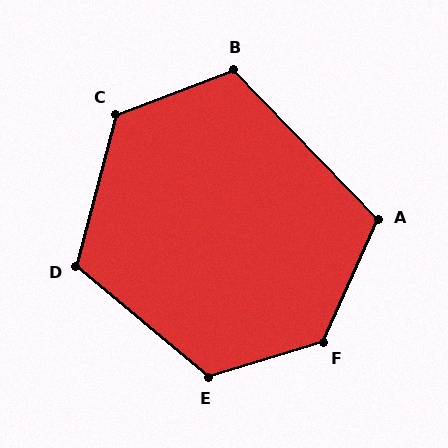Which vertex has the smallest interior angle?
A, at approximately 112 degrees.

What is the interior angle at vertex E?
Approximately 123 degrees (obtuse).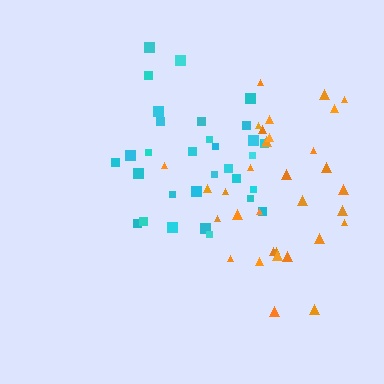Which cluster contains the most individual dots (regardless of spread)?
Orange (33).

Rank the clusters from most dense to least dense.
cyan, orange.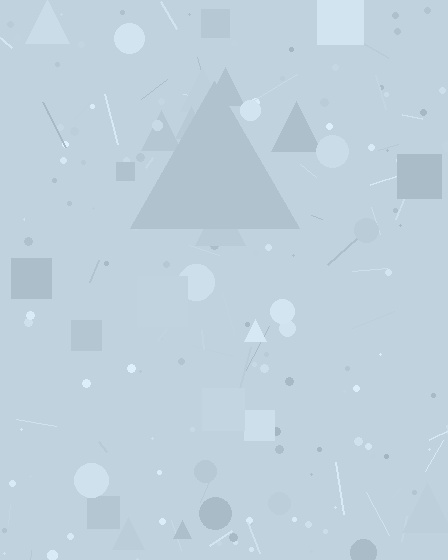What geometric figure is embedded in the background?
A triangle is embedded in the background.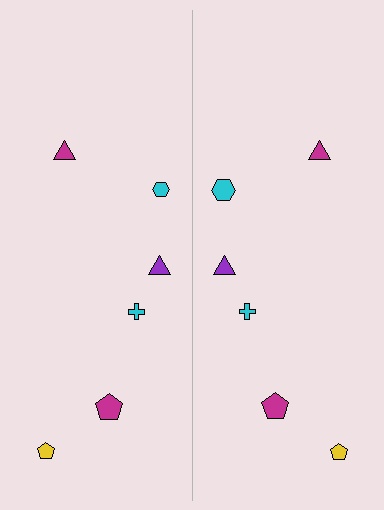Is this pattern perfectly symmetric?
No, the pattern is not perfectly symmetric. The cyan hexagon on the right side has a different size than its mirror counterpart.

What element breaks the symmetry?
The cyan hexagon on the right side has a different size than its mirror counterpart.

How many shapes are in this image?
There are 12 shapes in this image.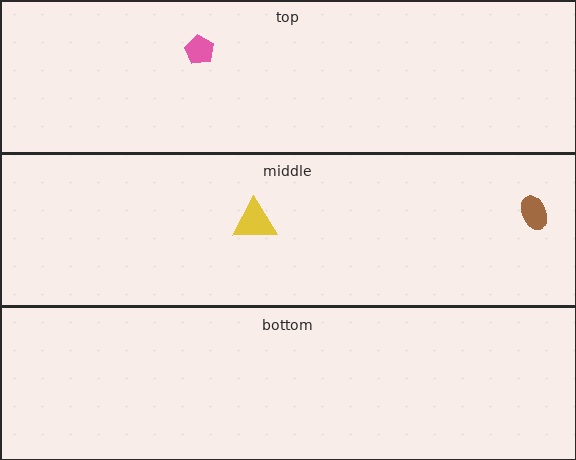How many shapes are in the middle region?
2.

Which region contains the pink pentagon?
The top region.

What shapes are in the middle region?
The brown ellipse, the yellow triangle.